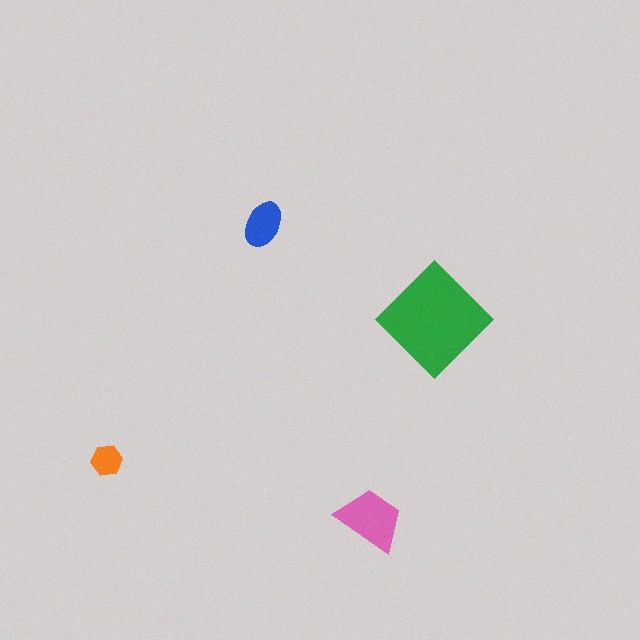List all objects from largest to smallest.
The green diamond, the pink trapezoid, the blue ellipse, the orange hexagon.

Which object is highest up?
The blue ellipse is topmost.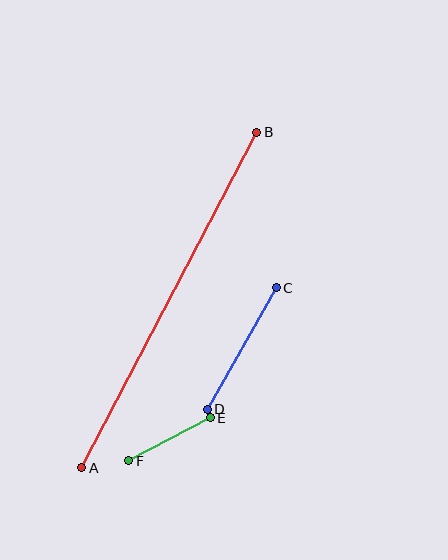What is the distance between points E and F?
The distance is approximately 92 pixels.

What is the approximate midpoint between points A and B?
The midpoint is at approximately (169, 300) pixels.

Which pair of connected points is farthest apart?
Points A and B are farthest apart.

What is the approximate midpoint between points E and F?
The midpoint is at approximately (170, 439) pixels.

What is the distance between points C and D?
The distance is approximately 140 pixels.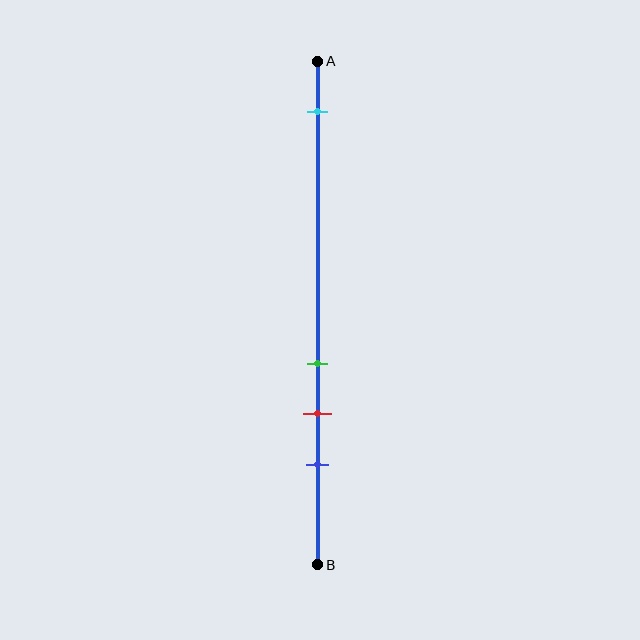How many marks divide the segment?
There are 4 marks dividing the segment.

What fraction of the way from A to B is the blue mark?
The blue mark is approximately 80% (0.8) of the way from A to B.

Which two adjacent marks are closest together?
The green and red marks are the closest adjacent pair.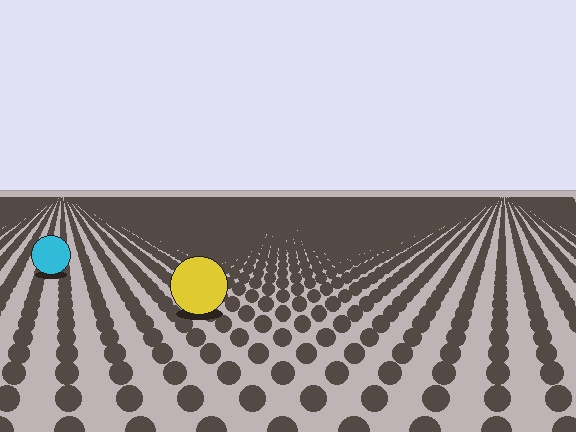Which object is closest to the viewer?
The yellow circle is closest. The texture marks near it are larger and more spread out.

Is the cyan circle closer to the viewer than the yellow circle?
No. The yellow circle is closer — you can tell from the texture gradient: the ground texture is coarser near it.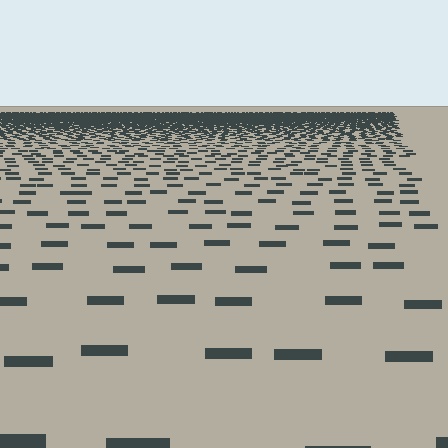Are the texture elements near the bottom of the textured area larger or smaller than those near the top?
Larger. Near the bottom, elements are closer to the viewer and appear at a bigger on-screen size.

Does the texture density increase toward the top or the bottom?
Density increases toward the top.